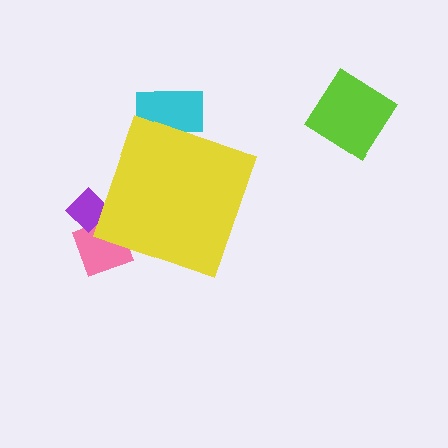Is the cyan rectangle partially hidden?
Yes, the cyan rectangle is partially hidden behind the yellow diamond.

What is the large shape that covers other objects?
A yellow diamond.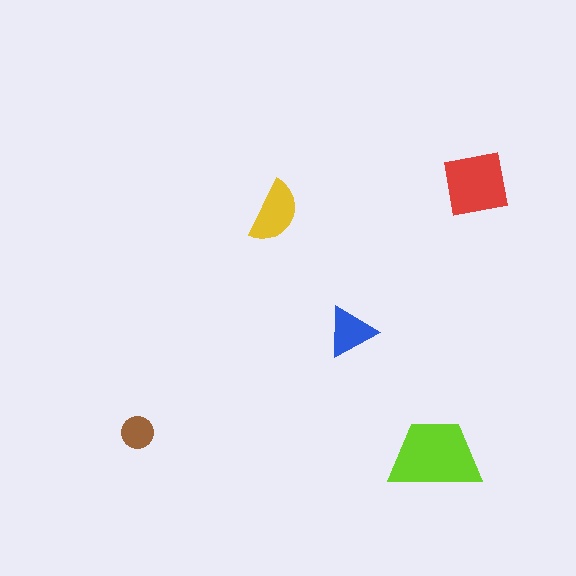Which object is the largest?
The lime trapezoid.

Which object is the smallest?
The brown circle.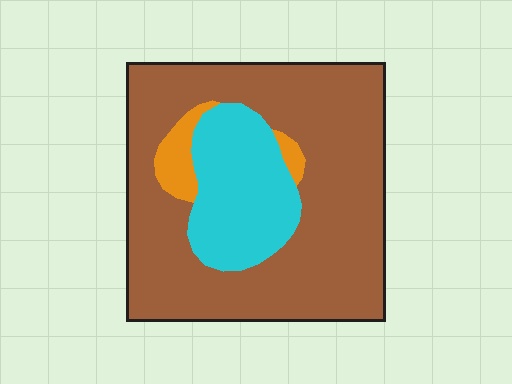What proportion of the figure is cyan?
Cyan takes up about one fifth (1/5) of the figure.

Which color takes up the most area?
Brown, at roughly 75%.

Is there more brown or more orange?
Brown.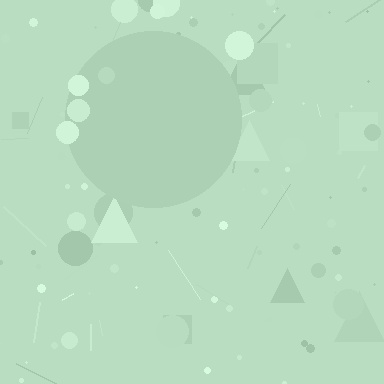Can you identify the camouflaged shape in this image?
The camouflaged shape is a circle.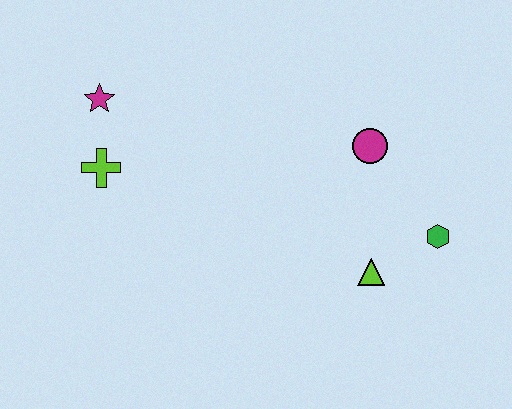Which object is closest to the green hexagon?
The lime triangle is closest to the green hexagon.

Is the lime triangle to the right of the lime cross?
Yes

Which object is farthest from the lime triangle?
The magenta star is farthest from the lime triangle.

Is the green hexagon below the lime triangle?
No